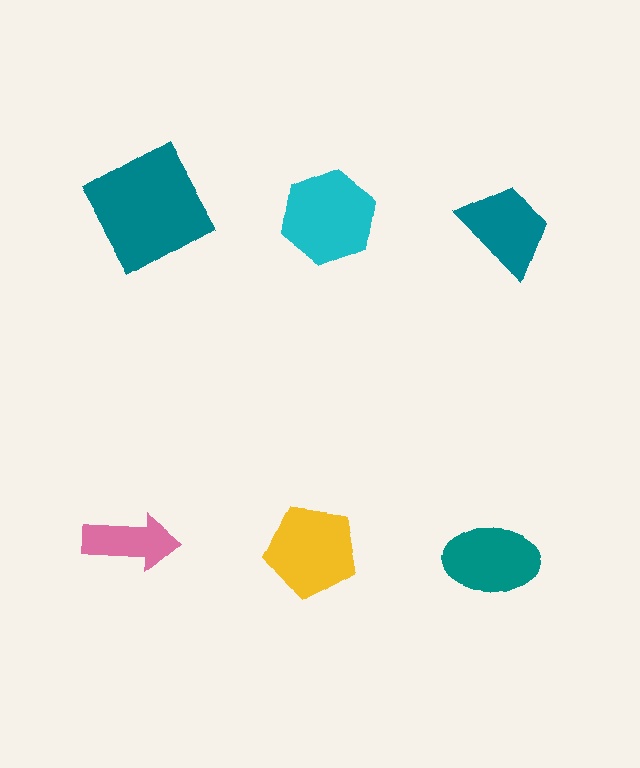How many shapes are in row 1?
3 shapes.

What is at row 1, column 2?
A cyan hexagon.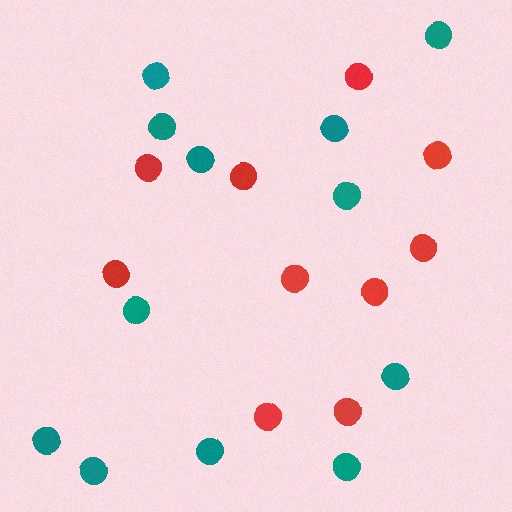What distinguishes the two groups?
There are 2 groups: one group of red circles (10) and one group of teal circles (12).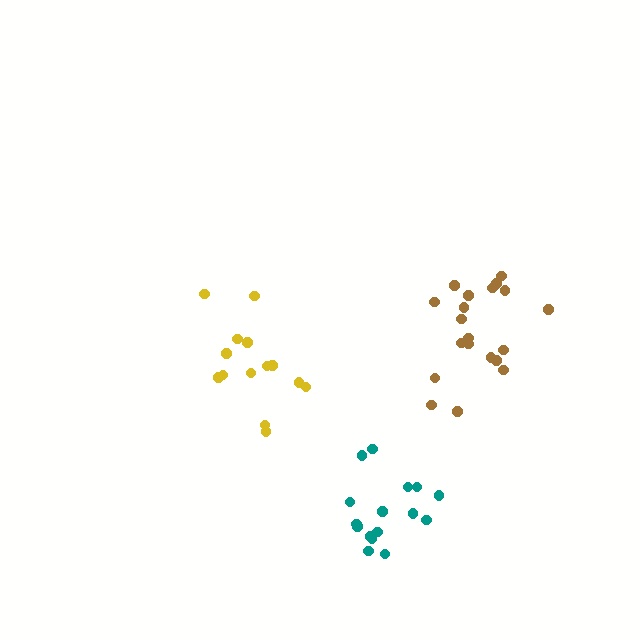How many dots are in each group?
Group 1: 16 dots, Group 2: 20 dots, Group 3: 14 dots (50 total).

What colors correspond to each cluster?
The clusters are colored: teal, brown, yellow.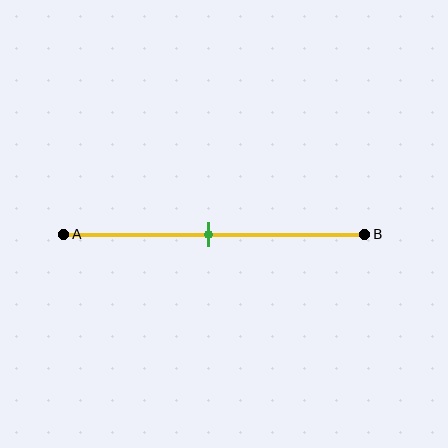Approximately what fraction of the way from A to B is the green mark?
The green mark is approximately 50% of the way from A to B.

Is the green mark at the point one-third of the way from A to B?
No, the mark is at about 50% from A, not at the 33% one-third point.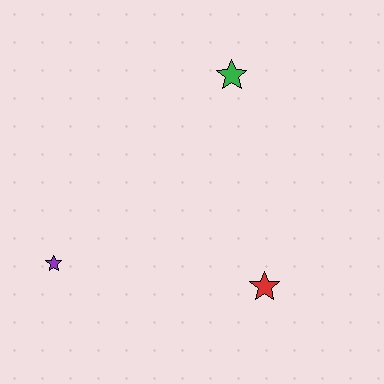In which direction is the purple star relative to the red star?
The purple star is to the left of the red star.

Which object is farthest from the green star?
The purple star is farthest from the green star.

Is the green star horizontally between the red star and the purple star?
Yes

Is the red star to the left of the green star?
No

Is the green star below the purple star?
No